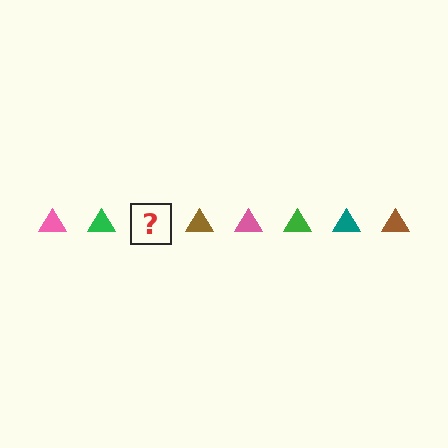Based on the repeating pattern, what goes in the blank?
The blank should be a teal triangle.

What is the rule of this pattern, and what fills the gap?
The rule is that the pattern cycles through pink, green, teal, brown triangles. The gap should be filled with a teal triangle.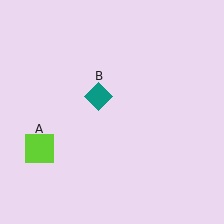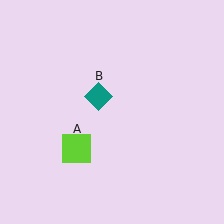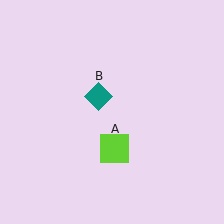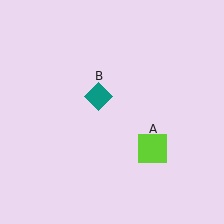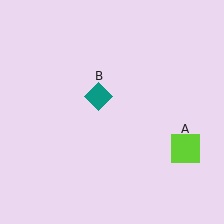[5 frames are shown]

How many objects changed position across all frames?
1 object changed position: lime square (object A).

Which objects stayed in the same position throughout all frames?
Teal diamond (object B) remained stationary.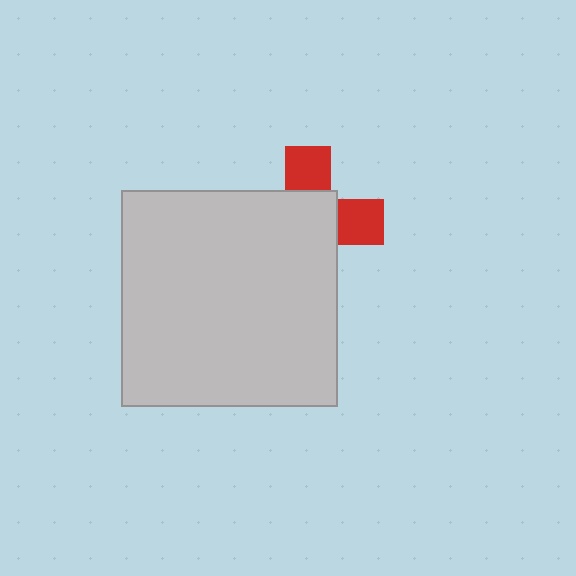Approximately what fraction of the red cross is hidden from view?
Roughly 65% of the red cross is hidden behind the light gray square.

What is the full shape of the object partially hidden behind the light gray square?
The partially hidden object is a red cross.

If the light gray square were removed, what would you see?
You would see the complete red cross.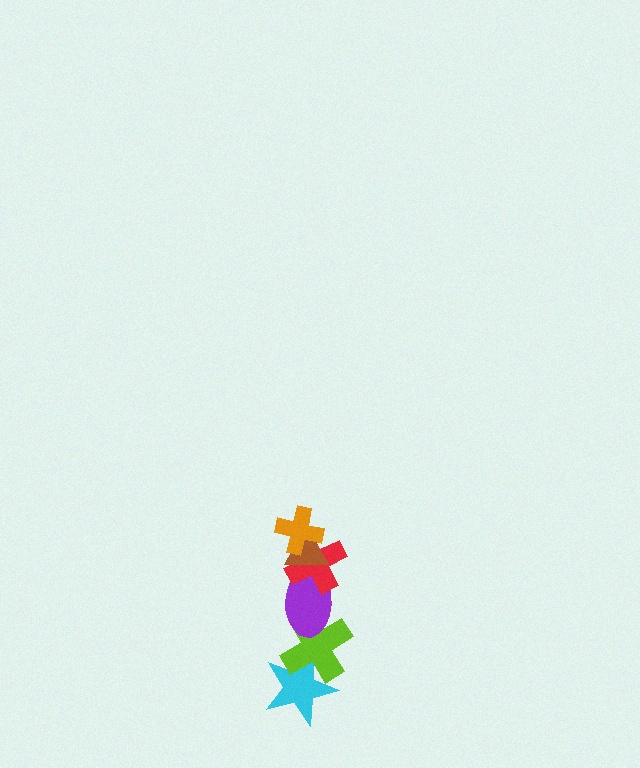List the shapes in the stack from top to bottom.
From top to bottom: the orange cross, the brown triangle, the red cross, the purple ellipse, the lime cross, the cyan star.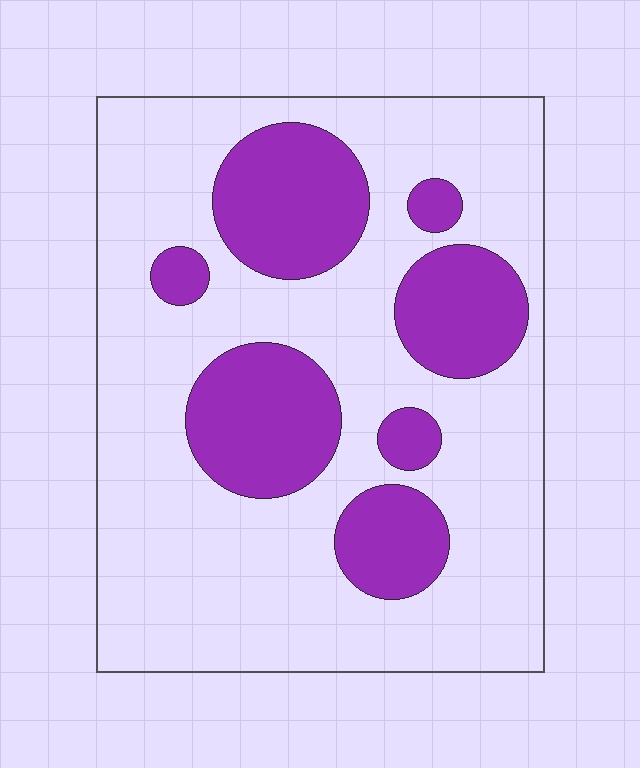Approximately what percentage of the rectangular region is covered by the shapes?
Approximately 30%.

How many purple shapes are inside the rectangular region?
7.